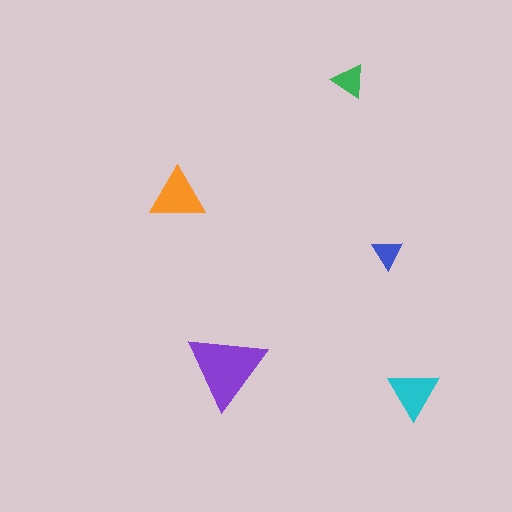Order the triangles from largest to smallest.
the purple one, the orange one, the cyan one, the green one, the blue one.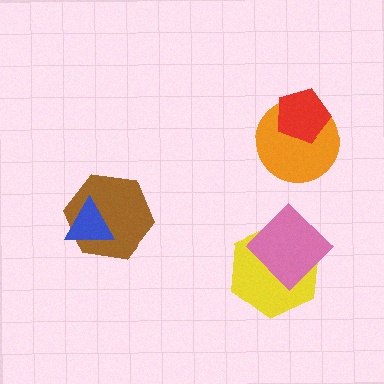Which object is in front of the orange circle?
The red pentagon is in front of the orange circle.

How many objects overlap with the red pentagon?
1 object overlaps with the red pentagon.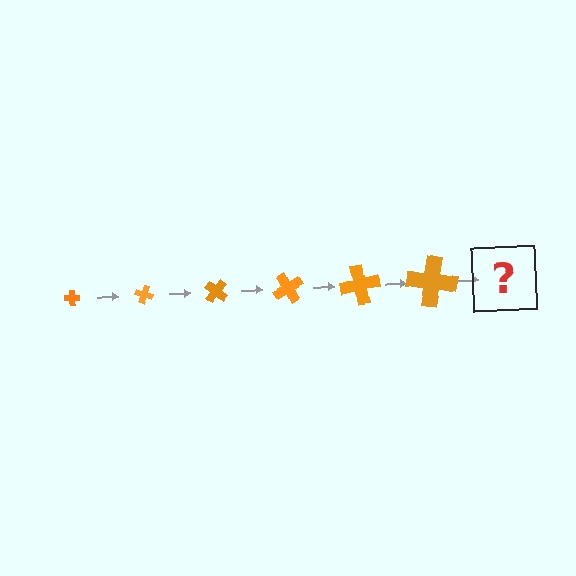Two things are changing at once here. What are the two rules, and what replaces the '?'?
The two rules are that the cross grows larger each step and it rotates 20 degrees each step. The '?' should be a cross, larger than the previous one and rotated 120 degrees from the start.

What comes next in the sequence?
The next element should be a cross, larger than the previous one and rotated 120 degrees from the start.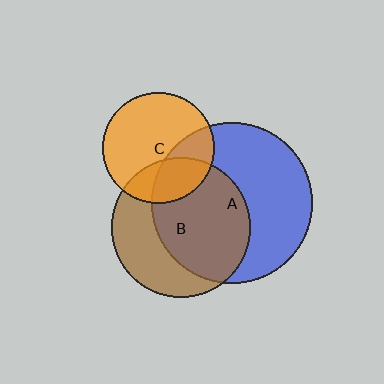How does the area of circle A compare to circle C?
Approximately 2.1 times.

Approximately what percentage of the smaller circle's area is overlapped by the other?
Approximately 30%.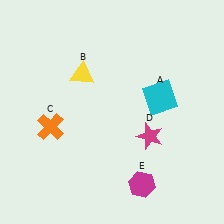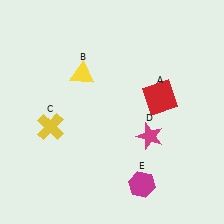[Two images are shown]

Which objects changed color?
A changed from cyan to red. C changed from orange to yellow.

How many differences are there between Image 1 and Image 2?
There are 2 differences between the two images.